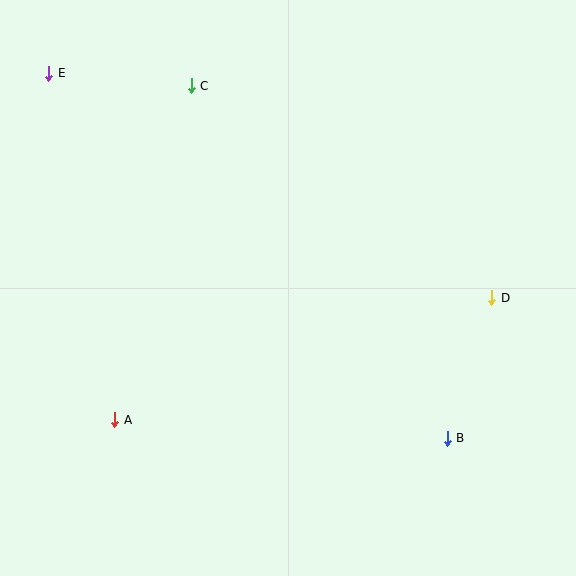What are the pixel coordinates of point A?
Point A is at (115, 420).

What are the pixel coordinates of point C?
Point C is at (191, 86).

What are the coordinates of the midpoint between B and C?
The midpoint between B and C is at (319, 262).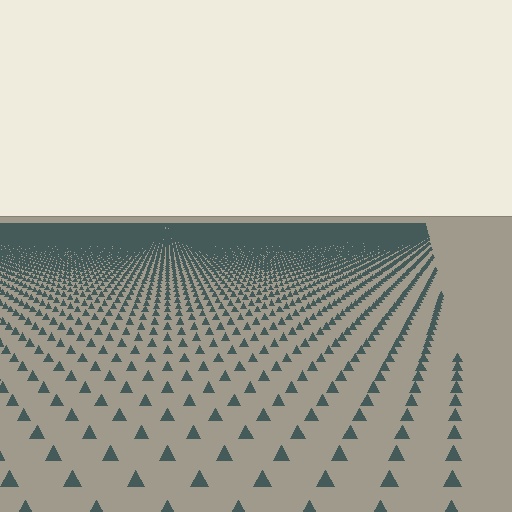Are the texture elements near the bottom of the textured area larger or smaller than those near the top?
Larger. Near the bottom, elements are closer to the viewer and appear at a bigger on-screen size.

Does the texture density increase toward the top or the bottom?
Density increases toward the top.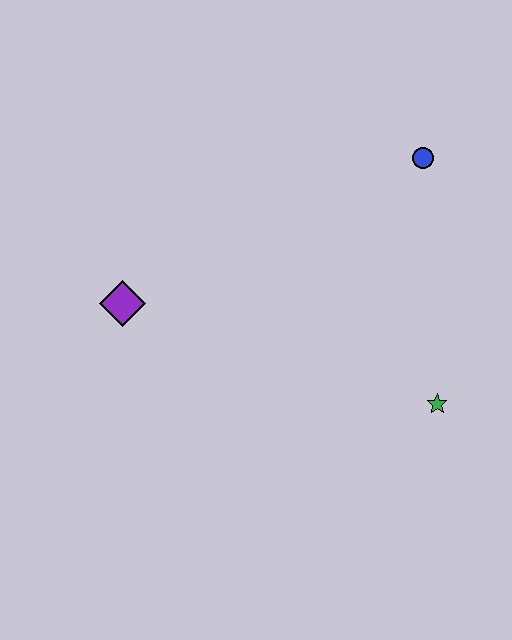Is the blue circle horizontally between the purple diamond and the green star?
Yes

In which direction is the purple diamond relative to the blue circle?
The purple diamond is to the left of the blue circle.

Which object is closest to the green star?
The blue circle is closest to the green star.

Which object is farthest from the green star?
The purple diamond is farthest from the green star.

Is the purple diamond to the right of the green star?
No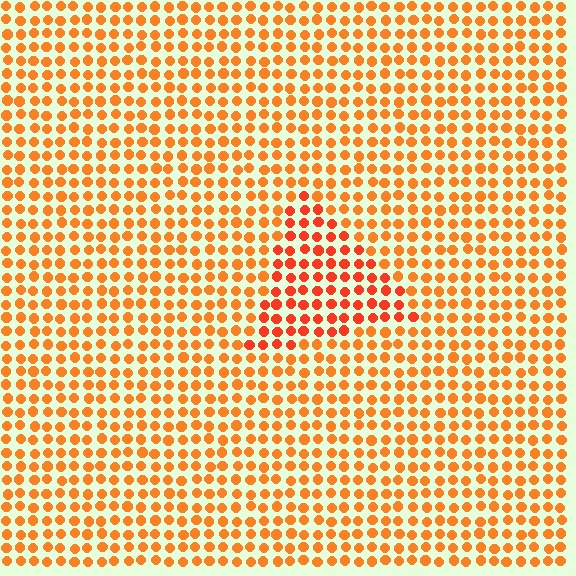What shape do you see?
I see a triangle.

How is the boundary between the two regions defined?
The boundary is defined purely by a slight shift in hue (about 20 degrees). Spacing, size, and orientation are identical on both sides.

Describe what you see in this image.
The image is filled with small orange elements in a uniform arrangement. A triangle-shaped region is visible where the elements are tinted to a slightly different hue, forming a subtle color boundary.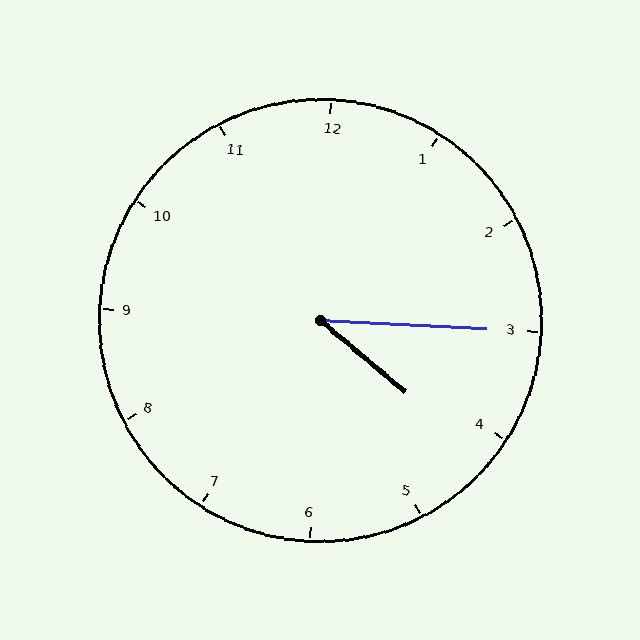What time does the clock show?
4:15.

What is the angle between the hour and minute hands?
Approximately 38 degrees.